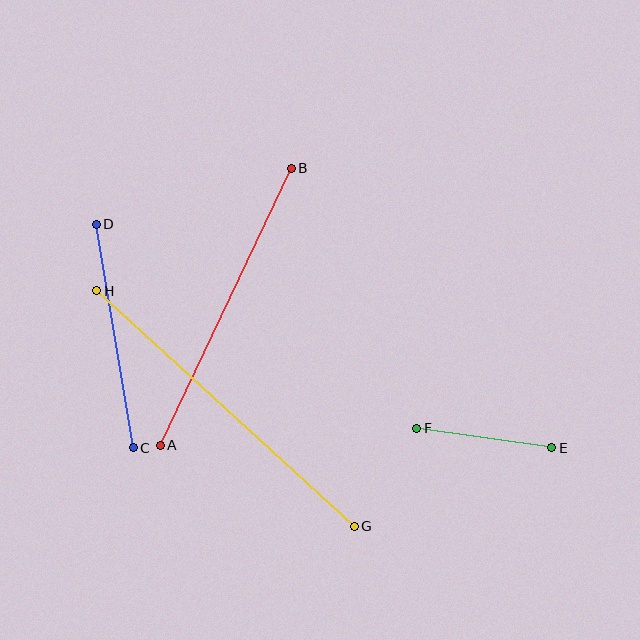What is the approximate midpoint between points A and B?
The midpoint is at approximately (226, 307) pixels.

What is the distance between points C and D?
The distance is approximately 226 pixels.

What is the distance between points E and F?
The distance is approximately 137 pixels.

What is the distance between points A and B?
The distance is approximately 306 pixels.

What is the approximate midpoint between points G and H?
The midpoint is at approximately (225, 409) pixels.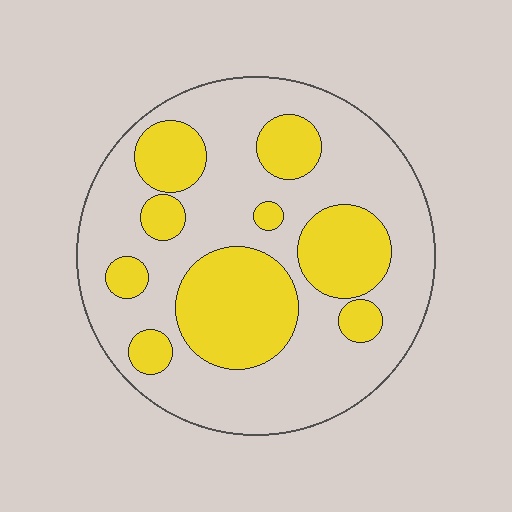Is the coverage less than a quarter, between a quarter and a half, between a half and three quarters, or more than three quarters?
Between a quarter and a half.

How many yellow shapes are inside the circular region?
9.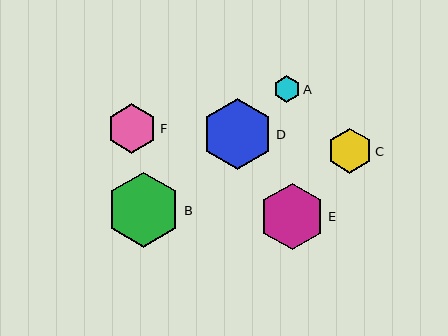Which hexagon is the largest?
Hexagon B is the largest with a size of approximately 75 pixels.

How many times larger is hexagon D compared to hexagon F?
Hexagon D is approximately 1.4 times the size of hexagon F.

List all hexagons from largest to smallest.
From largest to smallest: B, D, E, F, C, A.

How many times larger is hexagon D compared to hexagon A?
Hexagon D is approximately 2.7 times the size of hexagon A.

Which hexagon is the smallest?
Hexagon A is the smallest with a size of approximately 26 pixels.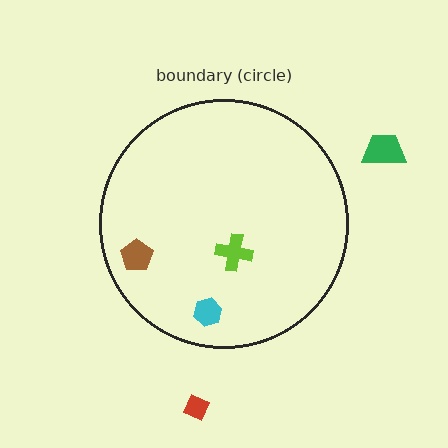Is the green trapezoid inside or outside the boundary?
Outside.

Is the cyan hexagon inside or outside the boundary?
Inside.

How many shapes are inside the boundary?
3 inside, 2 outside.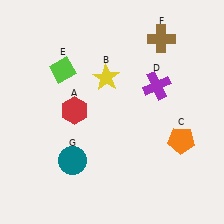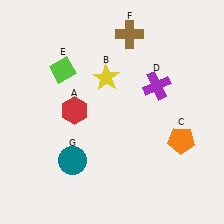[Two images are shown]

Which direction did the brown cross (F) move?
The brown cross (F) moved left.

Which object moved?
The brown cross (F) moved left.